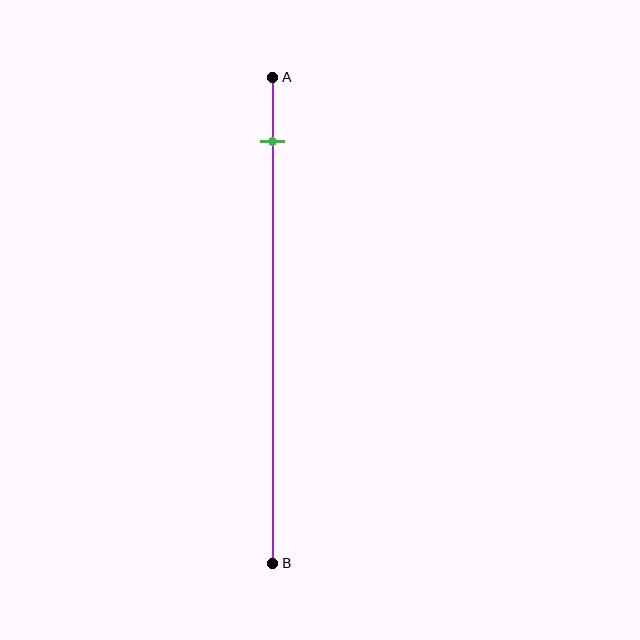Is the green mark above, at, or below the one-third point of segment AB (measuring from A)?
The green mark is above the one-third point of segment AB.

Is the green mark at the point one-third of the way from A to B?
No, the mark is at about 15% from A, not at the 33% one-third point.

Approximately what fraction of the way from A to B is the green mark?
The green mark is approximately 15% of the way from A to B.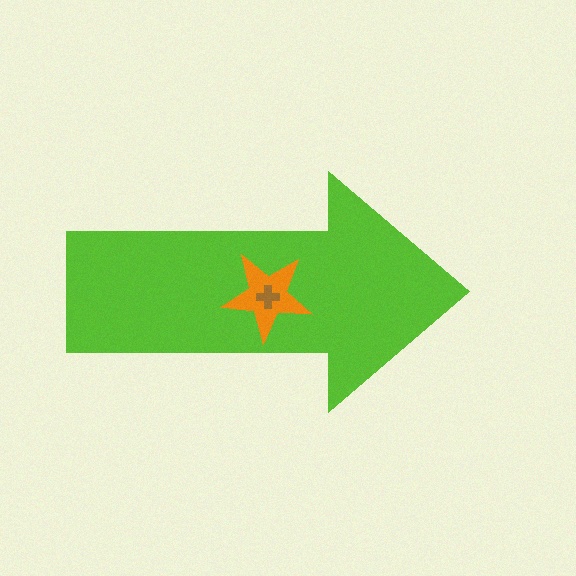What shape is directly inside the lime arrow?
The orange star.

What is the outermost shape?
The lime arrow.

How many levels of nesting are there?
3.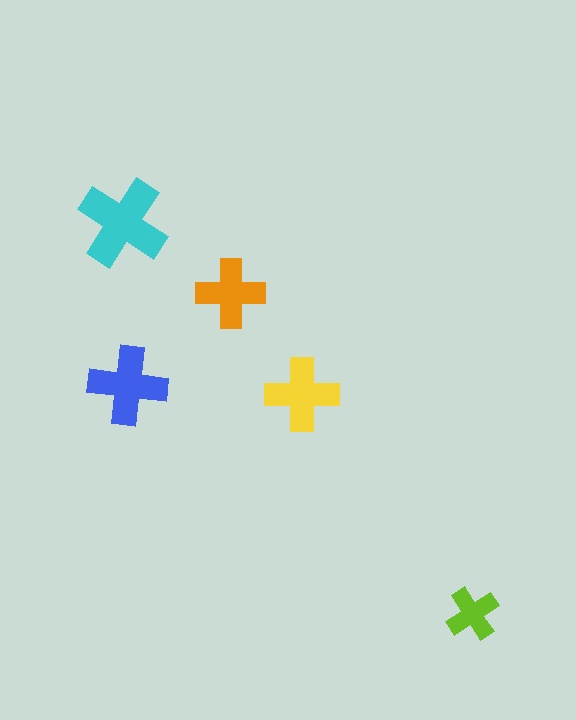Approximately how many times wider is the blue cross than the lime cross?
About 1.5 times wider.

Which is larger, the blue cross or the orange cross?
The blue one.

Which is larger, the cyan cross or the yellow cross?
The cyan one.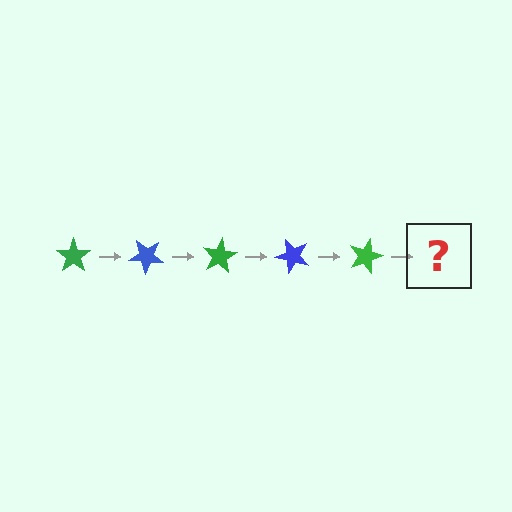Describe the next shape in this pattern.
It should be a blue star, rotated 200 degrees from the start.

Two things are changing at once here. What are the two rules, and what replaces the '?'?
The two rules are that it rotates 40 degrees each step and the color cycles through green and blue. The '?' should be a blue star, rotated 200 degrees from the start.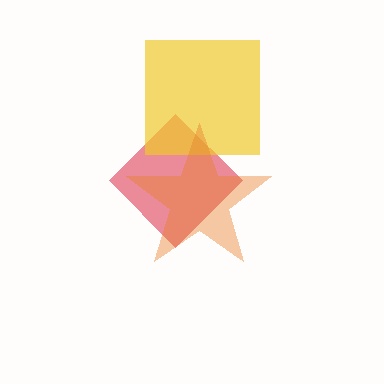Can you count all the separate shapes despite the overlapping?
Yes, there are 3 separate shapes.